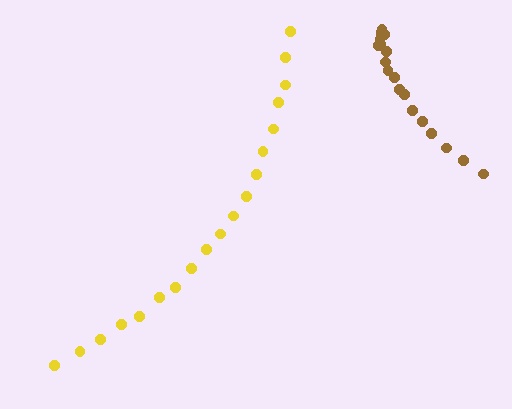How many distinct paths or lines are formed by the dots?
There are 2 distinct paths.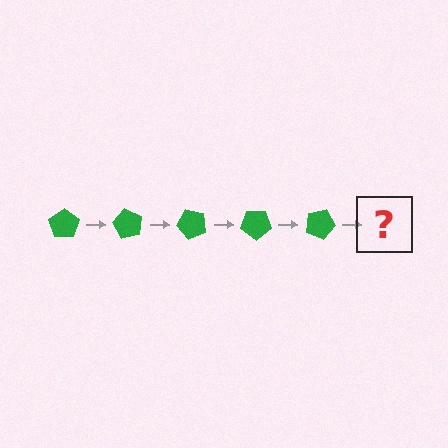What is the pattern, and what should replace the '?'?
The pattern is that the pentagon rotates 60 degrees each step. The '?' should be a green pentagon rotated 300 degrees.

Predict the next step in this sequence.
The next step is a green pentagon rotated 300 degrees.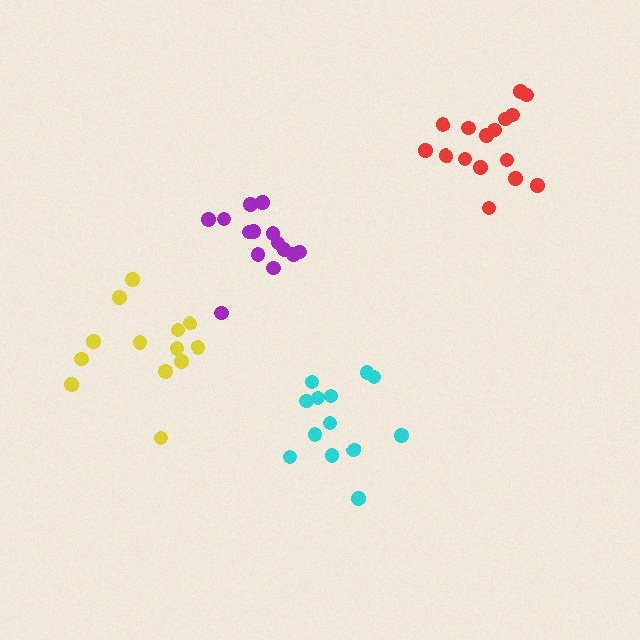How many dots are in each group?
Group 1: 13 dots, Group 2: 14 dots, Group 3: 13 dots, Group 4: 16 dots (56 total).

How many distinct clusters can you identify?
There are 4 distinct clusters.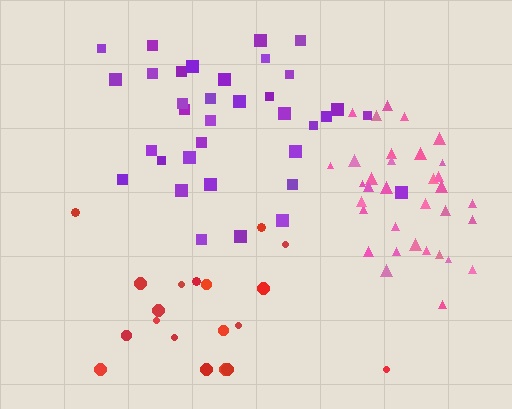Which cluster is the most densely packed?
Pink.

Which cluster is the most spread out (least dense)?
Red.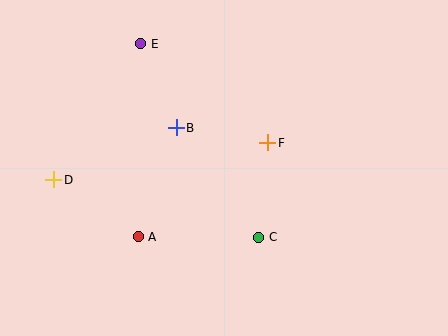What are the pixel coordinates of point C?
Point C is at (259, 237).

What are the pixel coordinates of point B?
Point B is at (176, 128).